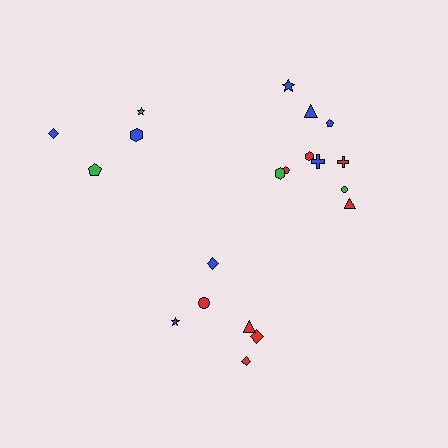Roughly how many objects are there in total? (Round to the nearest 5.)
Roughly 20 objects in total.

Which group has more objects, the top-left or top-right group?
The top-right group.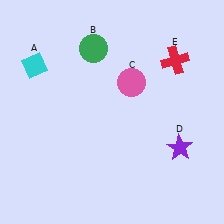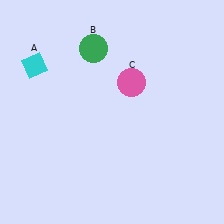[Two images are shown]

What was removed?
The purple star (D), the red cross (E) were removed in Image 2.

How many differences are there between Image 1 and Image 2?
There are 2 differences between the two images.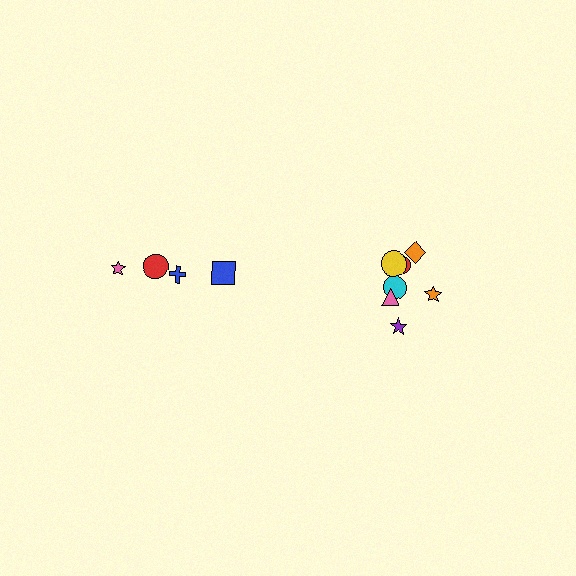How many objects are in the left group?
There are 4 objects.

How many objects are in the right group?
There are 7 objects.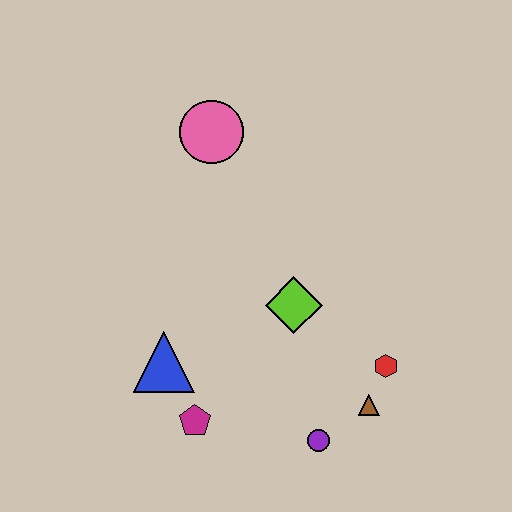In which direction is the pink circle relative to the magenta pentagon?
The pink circle is above the magenta pentagon.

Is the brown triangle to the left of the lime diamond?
No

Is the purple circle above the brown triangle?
No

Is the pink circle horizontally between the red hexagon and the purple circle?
No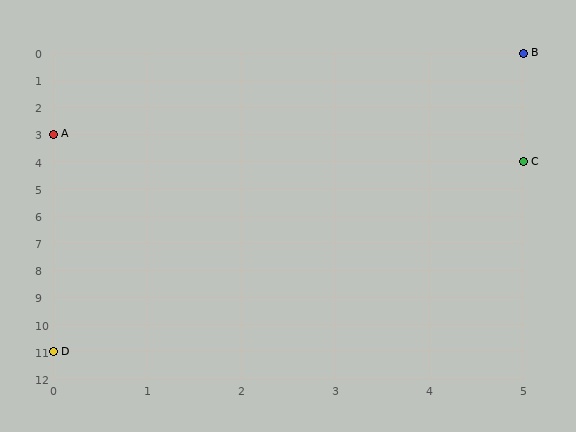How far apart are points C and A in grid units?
Points C and A are 5 columns and 1 row apart (about 5.1 grid units diagonally).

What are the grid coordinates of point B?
Point B is at grid coordinates (5, 0).